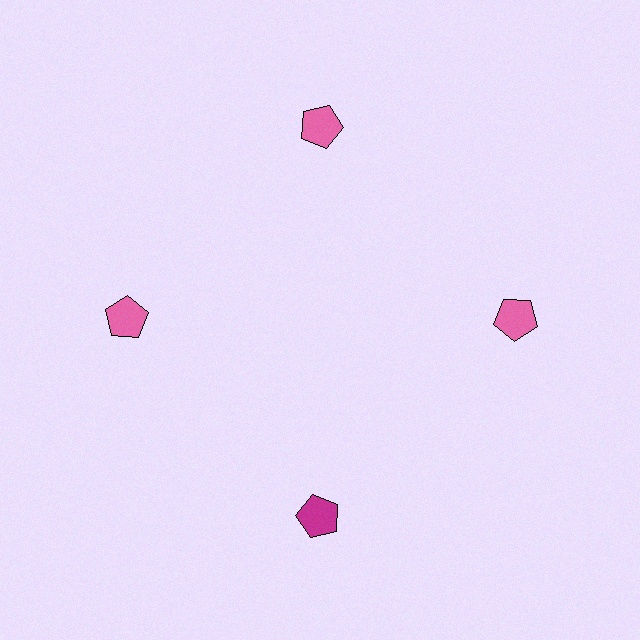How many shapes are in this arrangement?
There are 4 shapes arranged in a ring pattern.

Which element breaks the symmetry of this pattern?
The magenta pentagon at roughly the 6 o'clock position breaks the symmetry. All other shapes are pink pentagons.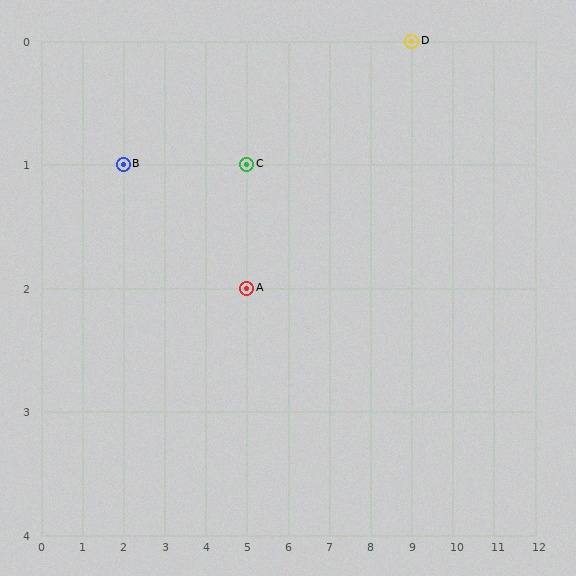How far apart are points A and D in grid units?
Points A and D are 4 columns and 2 rows apart (about 4.5 grid units diagonally).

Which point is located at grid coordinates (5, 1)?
Point C is at (5, 1).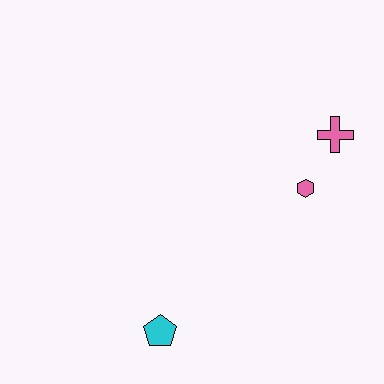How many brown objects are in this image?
There are no brown objects.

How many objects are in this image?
There are 3 objects.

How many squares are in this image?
There are no squares.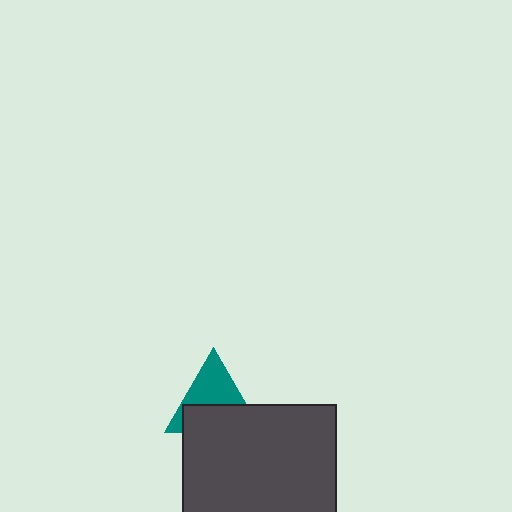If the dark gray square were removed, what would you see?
You would see the complete teal triangle.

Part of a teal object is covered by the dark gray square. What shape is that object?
It is a triangle.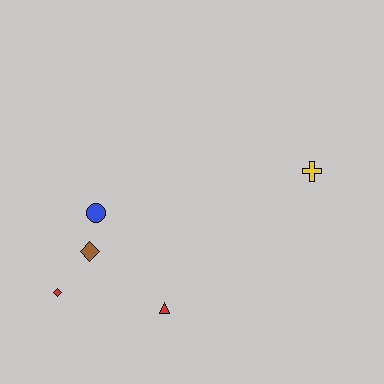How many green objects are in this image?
There are no green objects.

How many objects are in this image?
There are 5 objects.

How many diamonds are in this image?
There are 2 diamonds.